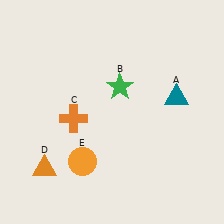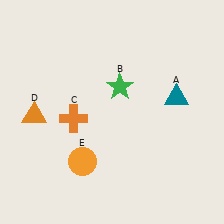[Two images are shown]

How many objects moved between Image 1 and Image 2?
1 object moved between the two images.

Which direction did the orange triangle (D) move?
The orange triangle (D) moved up.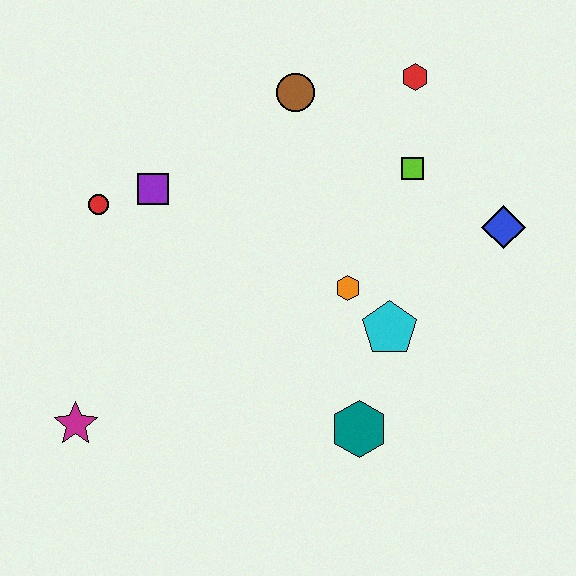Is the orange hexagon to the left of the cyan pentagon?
Yes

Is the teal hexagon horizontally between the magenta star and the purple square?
No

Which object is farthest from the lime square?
The magenta star is farthest from the lime square.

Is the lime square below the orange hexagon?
No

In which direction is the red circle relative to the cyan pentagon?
The red circle is to the left of the cyan pentagon.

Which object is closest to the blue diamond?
The lime square is closest to the blue diamond.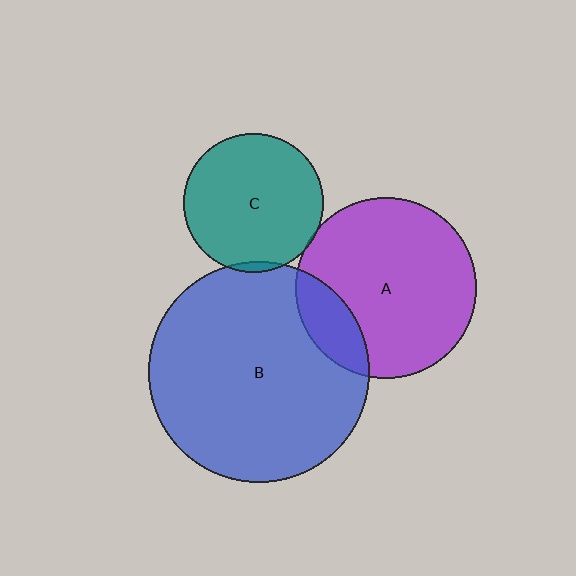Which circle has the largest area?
Circle B (blue).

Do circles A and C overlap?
Yes.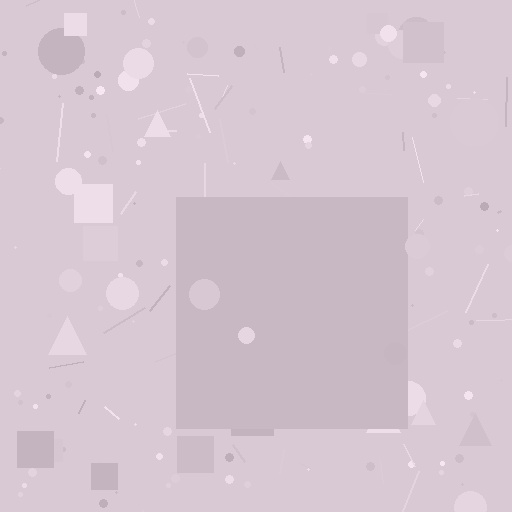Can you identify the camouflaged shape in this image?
The camouflaged shape is a square.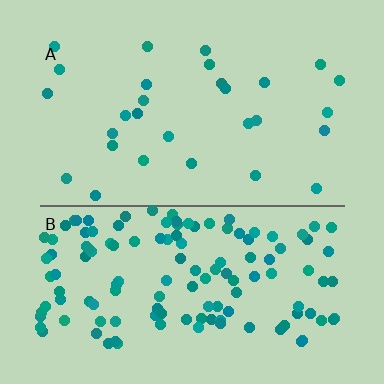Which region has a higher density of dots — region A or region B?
B (the bottom).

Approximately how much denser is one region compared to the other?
Approximately 4.5× — region B over region A.